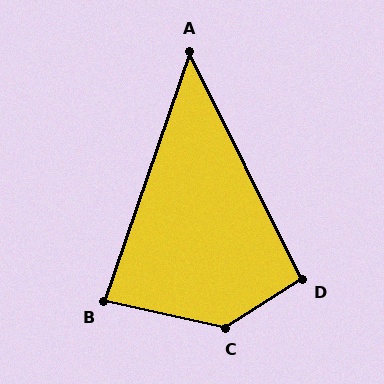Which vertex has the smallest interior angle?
A, at approximately 45 degrees.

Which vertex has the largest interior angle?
C, at approximately 135 degrees.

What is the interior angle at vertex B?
Approximately 84 degrees (acute).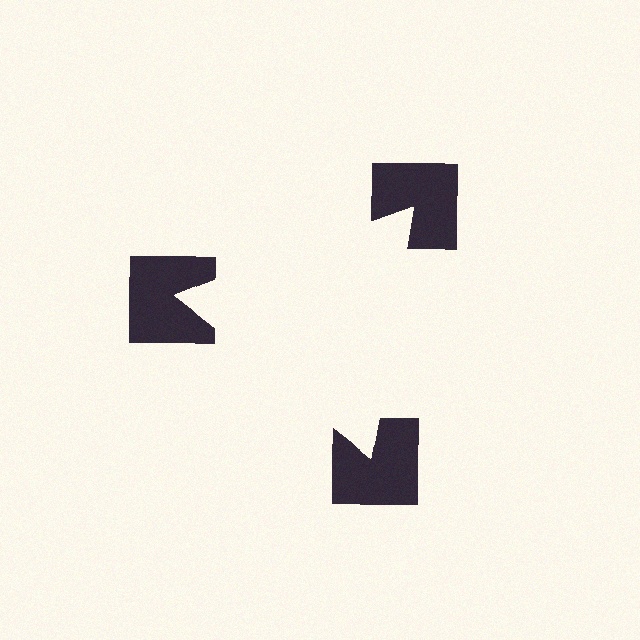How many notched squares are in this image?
There are 3 — one at each vertex of the illusory triangle.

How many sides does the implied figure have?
3 sides.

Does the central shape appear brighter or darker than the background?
It typically appears slightly brighter than the background, even though no actual brightness change is drawn.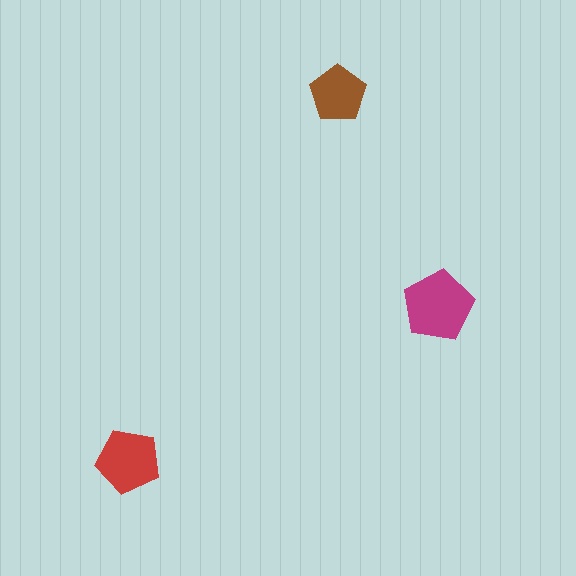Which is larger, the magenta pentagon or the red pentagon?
The magenta one.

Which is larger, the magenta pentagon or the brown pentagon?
The magenta one.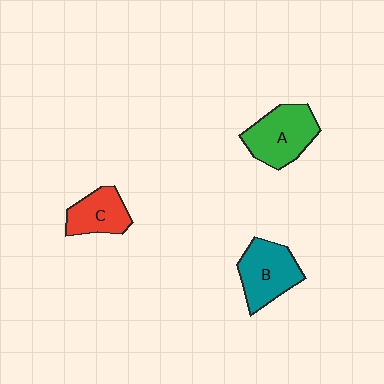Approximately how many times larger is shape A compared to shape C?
Approximately 1.4 times.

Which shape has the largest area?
Shape A (green).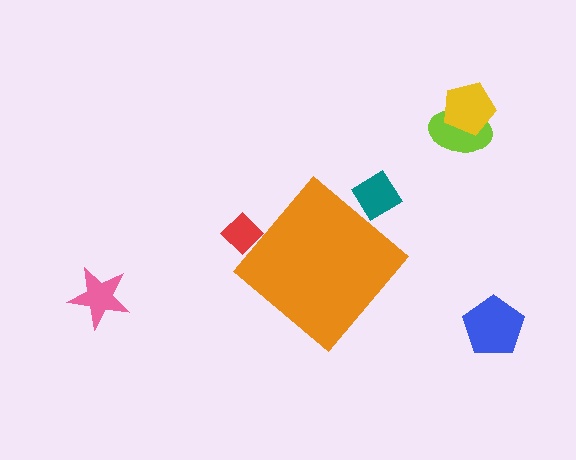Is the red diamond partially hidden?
Yes, the red diamond is partially hidden behind the orange diamond.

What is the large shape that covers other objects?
An orange diamond.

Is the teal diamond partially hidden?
Yes, the teal diamond is partially hidden behind the orange diamond.